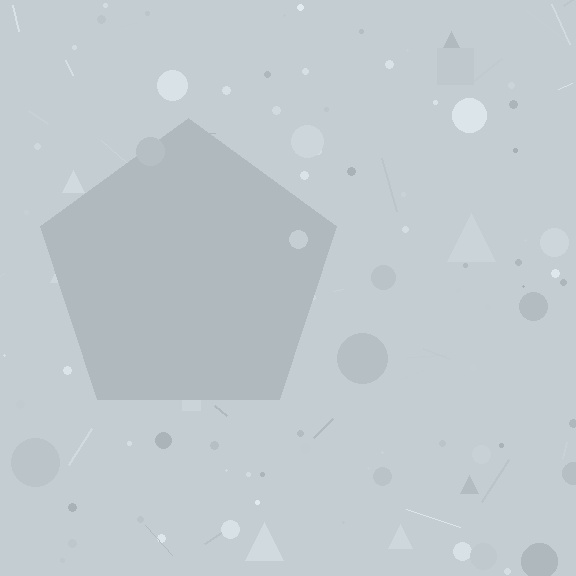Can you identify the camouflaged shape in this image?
The camouflaged shape is a pentagon.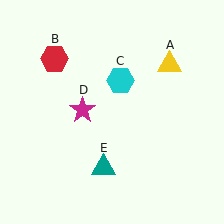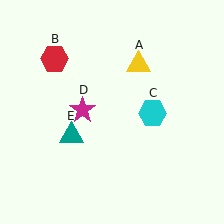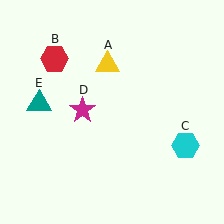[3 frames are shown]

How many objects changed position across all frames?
3 objects changed position: yellow triangle (object A), cyan hexagon (object C), teal triangle (object E).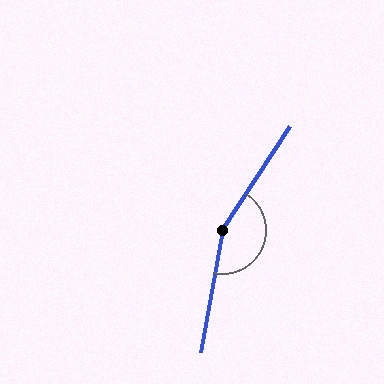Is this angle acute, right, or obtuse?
It is obtuse.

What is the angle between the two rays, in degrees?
Approximately 157 degrees.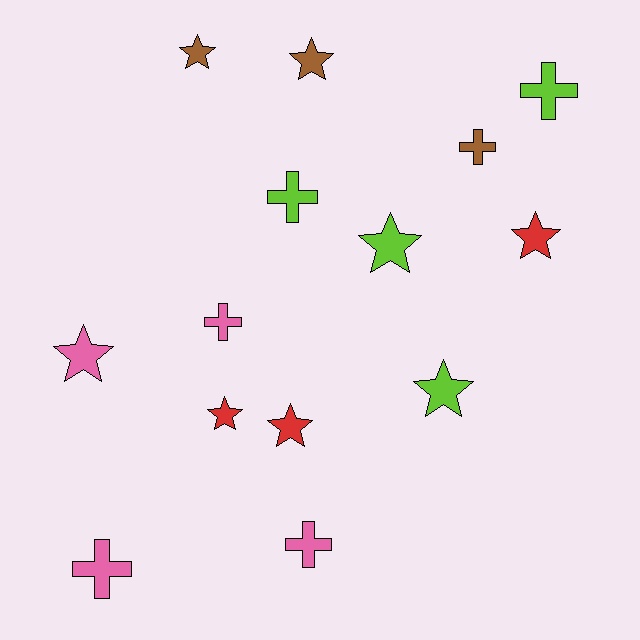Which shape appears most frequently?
Star, with 8 objects.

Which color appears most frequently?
Lime, with 4 objects.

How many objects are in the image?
There are 14 objects.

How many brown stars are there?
There are 2 brown stars.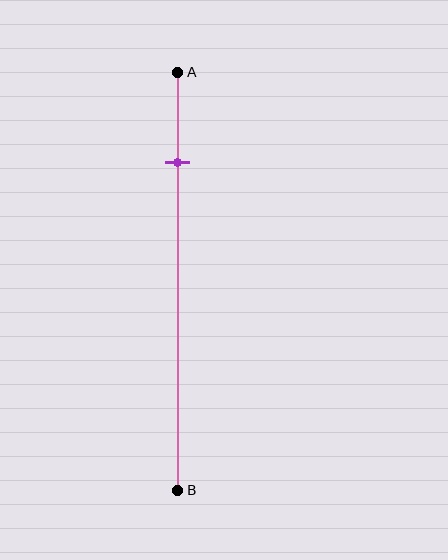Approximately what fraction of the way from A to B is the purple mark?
The purple mark is approximately 20% of the way from A to B.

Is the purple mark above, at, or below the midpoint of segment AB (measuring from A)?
The purple mark is above the midpoint of segment AB.